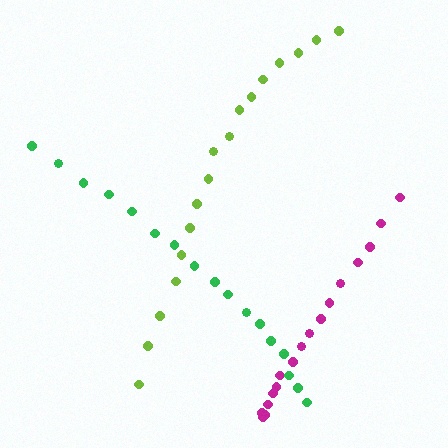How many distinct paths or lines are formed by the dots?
There are 3 distinct paths.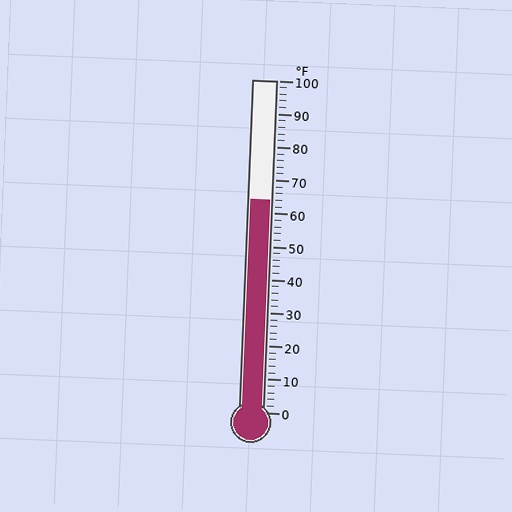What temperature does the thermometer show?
The thermometer shows approximately 64°F.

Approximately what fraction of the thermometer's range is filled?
The thermometer is filled to approximately 65% of its range.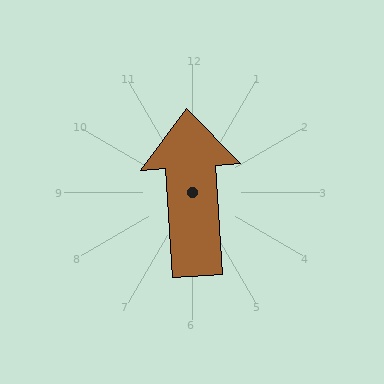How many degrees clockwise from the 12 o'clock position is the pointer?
Approximately 356 degrees.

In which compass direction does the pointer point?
North.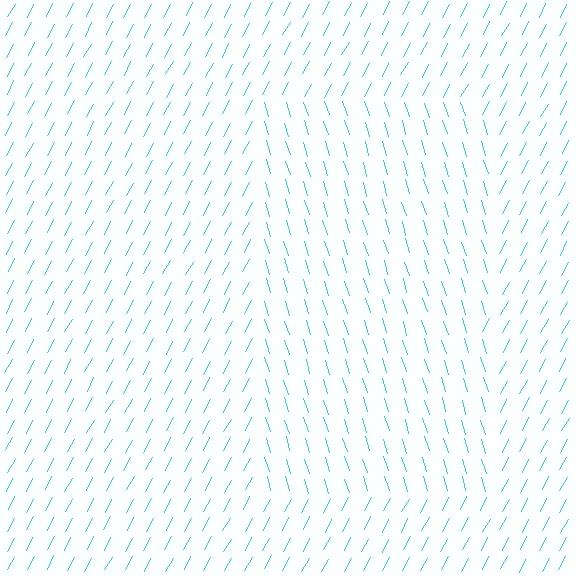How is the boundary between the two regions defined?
The boundary is defined purely by a change in line orientation (approximately 45 degrees difference). All lines are the same color and thickness.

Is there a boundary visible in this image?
Yes, there is a texture boundary formed by a change in line orientation.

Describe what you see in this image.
The image is filled with small cyan line segments. A rectangle region in the image has lines oriented differently from the surrounding lines, creating a visible texture boundary.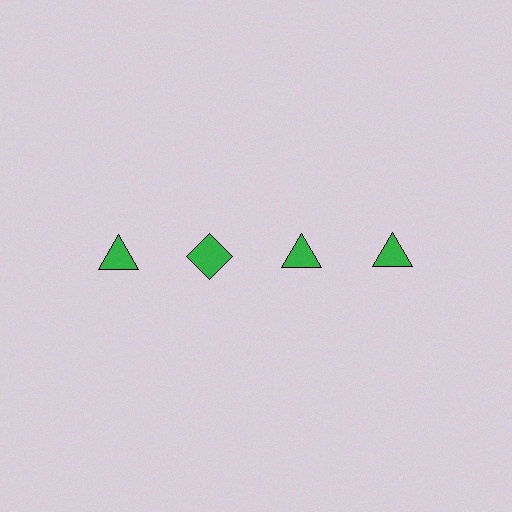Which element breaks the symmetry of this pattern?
The green diamond in the top row, second from left column breaks the symmetry. All other shapes are green triangles.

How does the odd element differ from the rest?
It has a different shape: diamond instead of triangle.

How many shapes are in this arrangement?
There are 4 shapes arranged in a grid pattern.